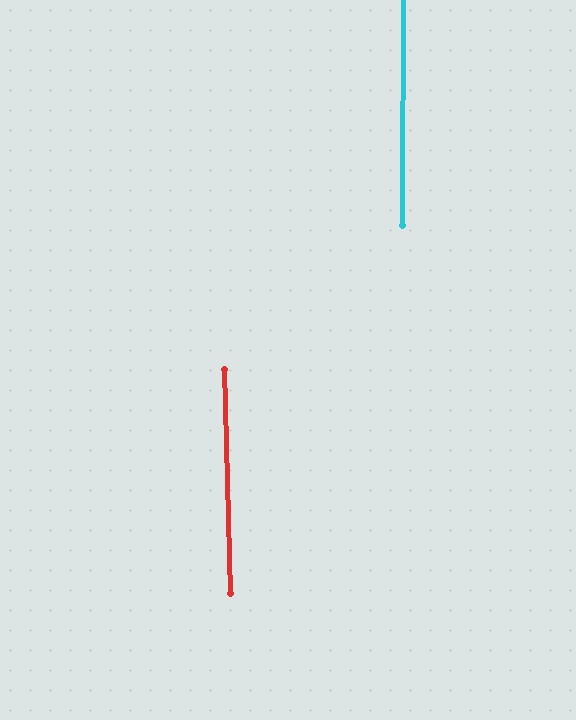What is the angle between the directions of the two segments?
Approximately 2 degrees.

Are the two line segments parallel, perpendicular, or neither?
Parallel — their directions differ by only 1.8°.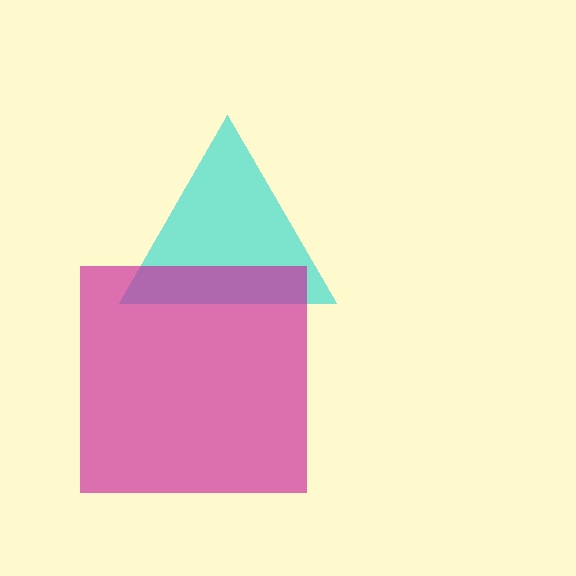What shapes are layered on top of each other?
The layered shapes are: a cyan triangle, a magenta square.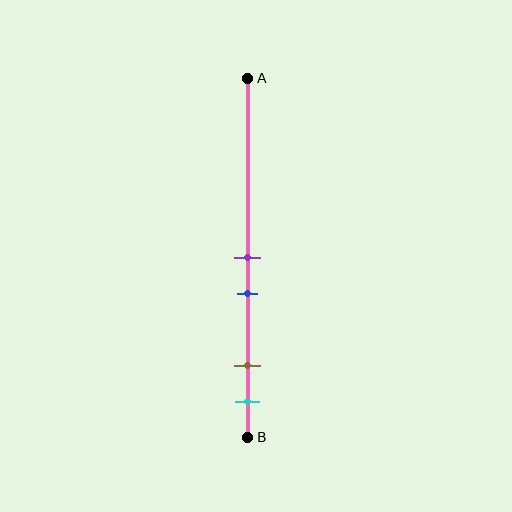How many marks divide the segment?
There are 4 marks dividing the segment.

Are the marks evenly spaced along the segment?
No, the marks are not evenly spaced.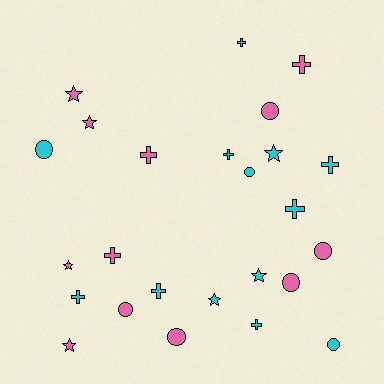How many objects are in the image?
There are 25 objects.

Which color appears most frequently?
Cyan, with 13 objects.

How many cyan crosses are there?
There are 7 cyan crosses.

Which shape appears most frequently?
Cross, with 10 objects.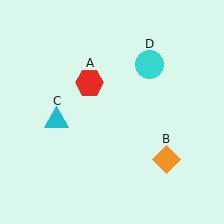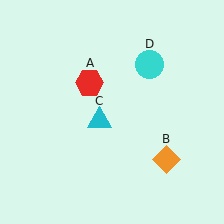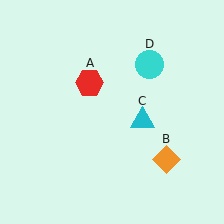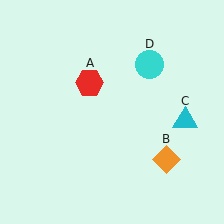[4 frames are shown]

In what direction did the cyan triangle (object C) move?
The cyan triangle (object C) moved right.